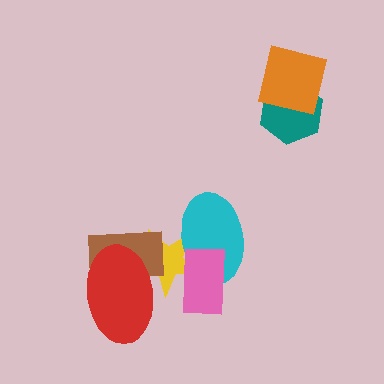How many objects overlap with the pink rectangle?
2 objects overlap with the pink rectangle.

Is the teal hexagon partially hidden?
Yes, it is partially covered by another shape.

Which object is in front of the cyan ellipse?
The pink rectangle is in front of the cyan ellipse.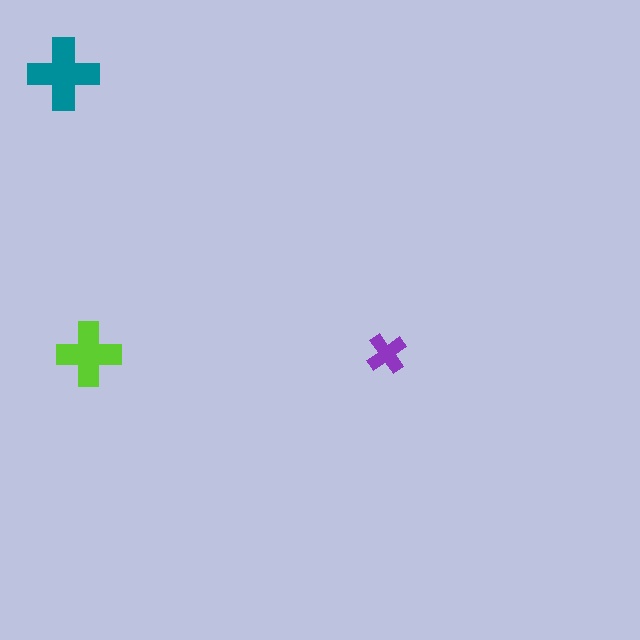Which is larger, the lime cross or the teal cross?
The teal one.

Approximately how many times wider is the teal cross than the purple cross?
About 2 times wider.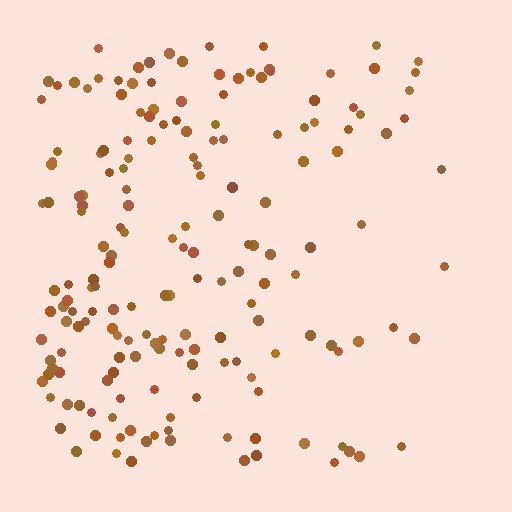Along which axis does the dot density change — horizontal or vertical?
Horizontal.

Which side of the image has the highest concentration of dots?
The left.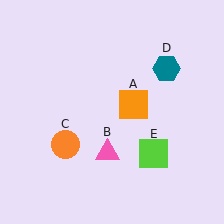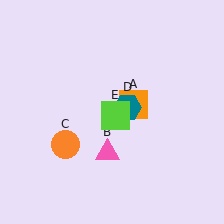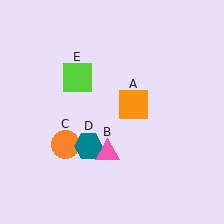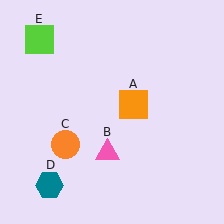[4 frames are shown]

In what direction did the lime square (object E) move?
The lime square (object E) moved up and to the left.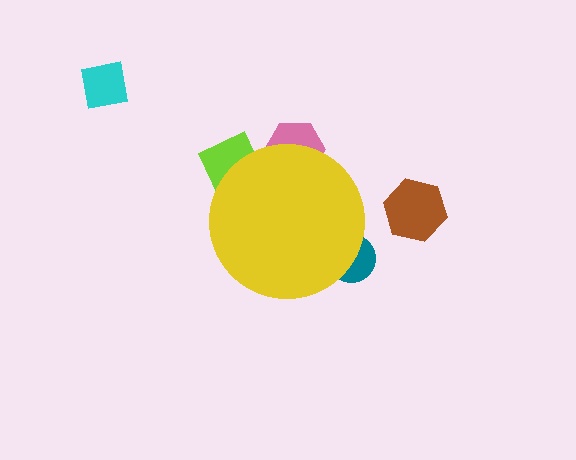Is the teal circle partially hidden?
Yes, the teal circle is partially hidden behind the yellow circle.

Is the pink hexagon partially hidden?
Yes, the pink hexagon is partially hidden behind the yellow circle.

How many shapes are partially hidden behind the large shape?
3 shapes are partially hidden.